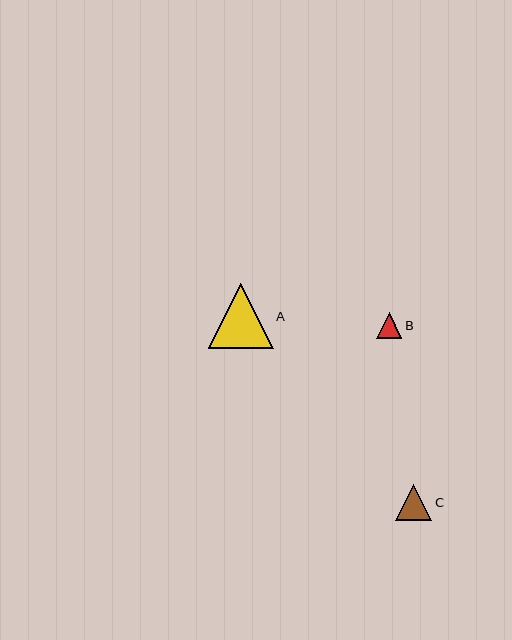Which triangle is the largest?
Triangle A is the largest with a size of approximately 65 pixels.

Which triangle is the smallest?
Triangle B is the smallest with a size of approximately 25 pixels.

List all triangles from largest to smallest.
From largest to smallest: A, C, B.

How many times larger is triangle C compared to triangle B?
Triangle C is approximately 1.4 times the size of triangle B.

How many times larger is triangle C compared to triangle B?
Triangle C is approximately 1.4 times the size of triangle B.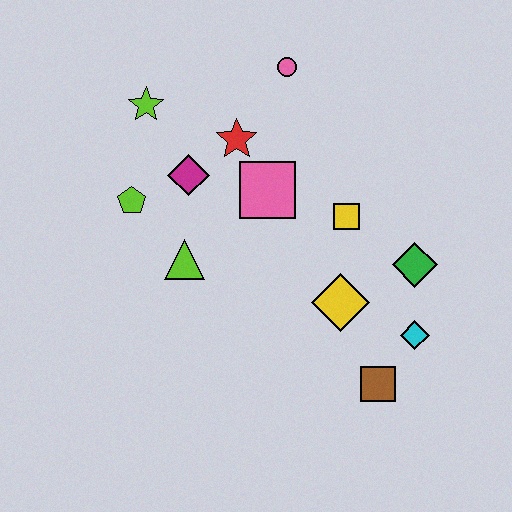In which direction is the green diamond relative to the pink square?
The green diamond is to the right of the pink square.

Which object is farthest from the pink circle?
The brown square is farthest from the pink circle.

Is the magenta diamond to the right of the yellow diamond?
No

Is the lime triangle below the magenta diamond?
Yes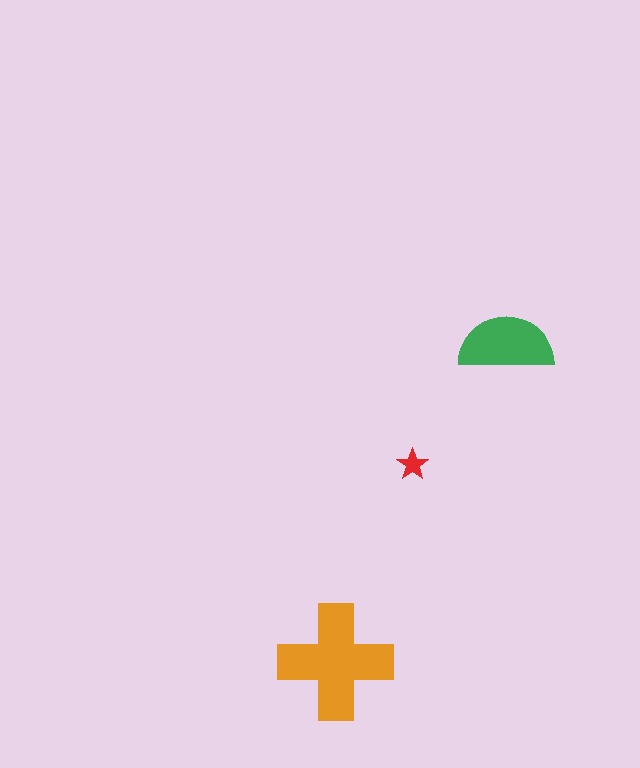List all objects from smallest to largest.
The red star, the green semicircle, the orange cross.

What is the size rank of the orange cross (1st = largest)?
1st.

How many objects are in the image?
There are 3 objects in the image.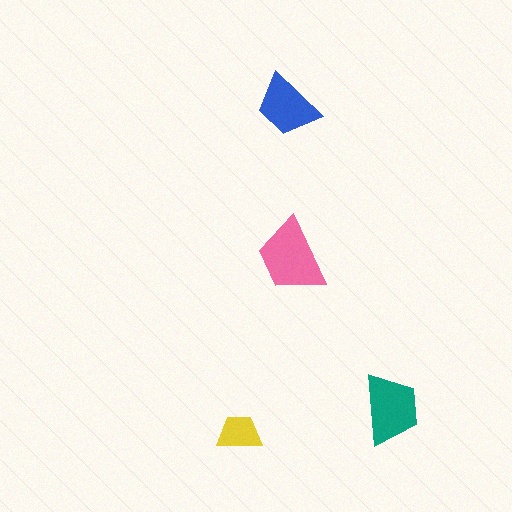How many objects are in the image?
There are 4 objects in the image.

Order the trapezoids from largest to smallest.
the pink one, the teal one, the blue one, the yellow one.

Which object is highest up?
The blue trapezoid is topmost.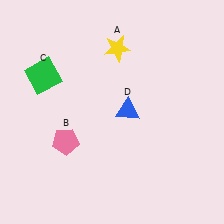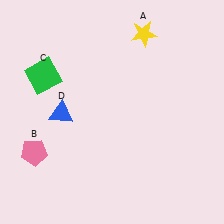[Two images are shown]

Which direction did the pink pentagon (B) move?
The pink pentagon (B) moved left.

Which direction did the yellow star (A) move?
The yellow star (A) moved right.